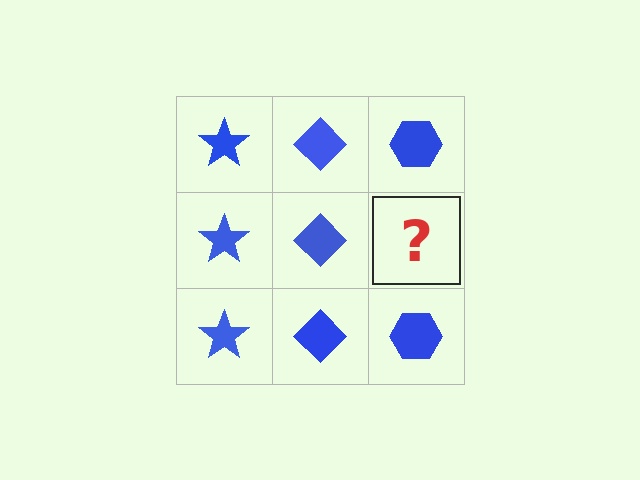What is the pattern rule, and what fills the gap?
The rule is that each column has a consistent shape. The gap should be filled with a blue hexagon.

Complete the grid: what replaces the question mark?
The question mark should be replaced with a blue hexagon.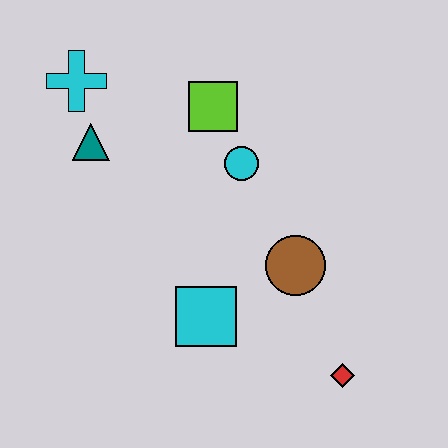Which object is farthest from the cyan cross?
The red diamond is farthest from the cyan cross.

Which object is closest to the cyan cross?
The teal triangle is closest to the cyan cross.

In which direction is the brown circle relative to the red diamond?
The brown circle is above the red diamond.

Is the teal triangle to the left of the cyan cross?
No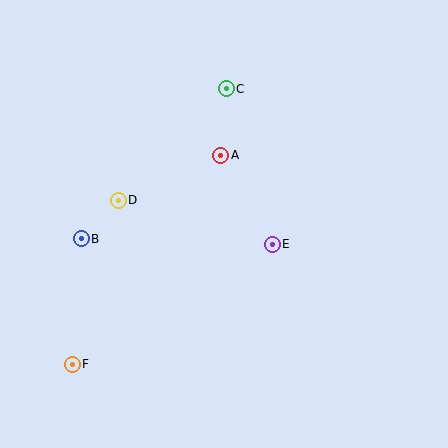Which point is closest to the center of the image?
Point E at (272, 244) is closest to the center.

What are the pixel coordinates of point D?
Point D is at (118, 200).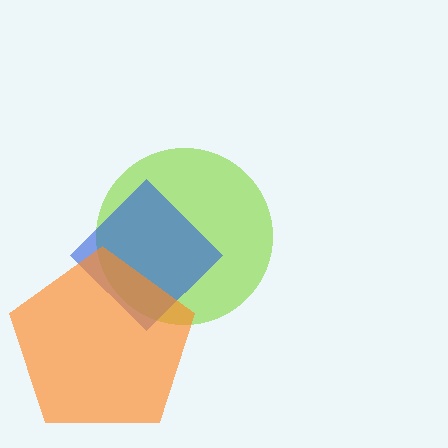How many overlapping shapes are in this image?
There are 3 overlapping shapes in the image.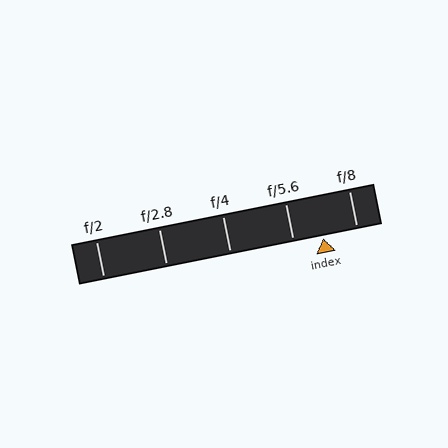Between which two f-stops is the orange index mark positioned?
The index mark is between f/5.6 and f/8.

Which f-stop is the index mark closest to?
The index mark is closest to f/5.6.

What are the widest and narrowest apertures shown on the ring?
The widest aperture shown is f/2 and the narrowest is f/8.